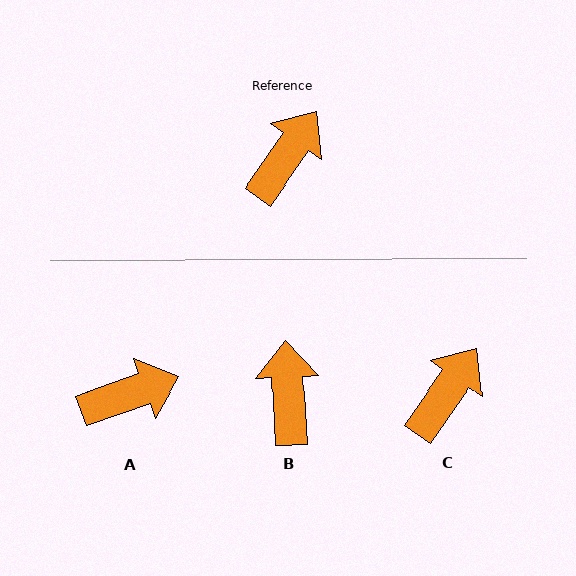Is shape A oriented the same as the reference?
No, it is off by about 36 degrees.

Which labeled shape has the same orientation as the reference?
C.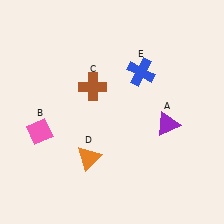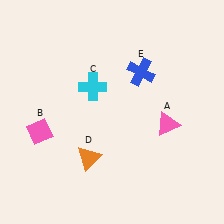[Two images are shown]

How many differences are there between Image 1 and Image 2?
There are 2 differences between the two images.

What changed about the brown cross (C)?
In Image 1, C is brown. In Image 2, it changed to cyan.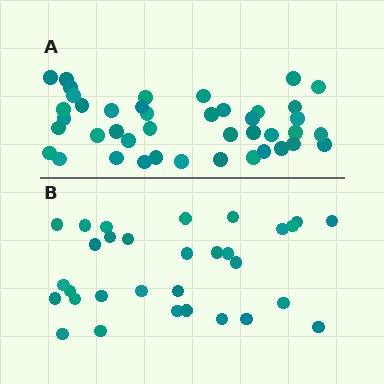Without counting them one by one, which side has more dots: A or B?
Region A (the top region) has more dots.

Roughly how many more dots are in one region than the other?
Region A has roughly 12 or so more dots than region B.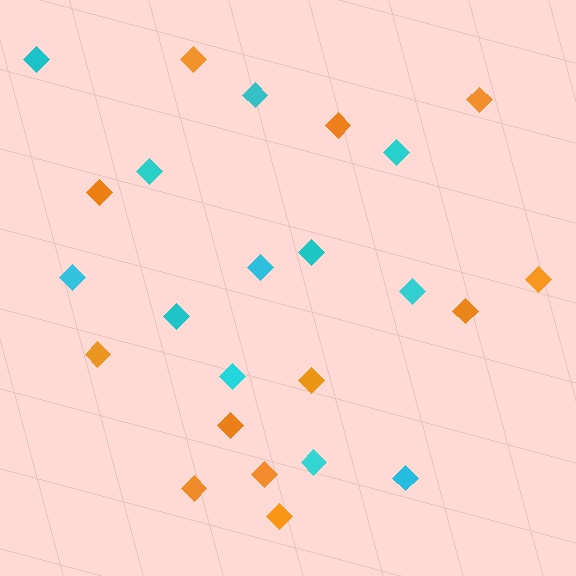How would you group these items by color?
There are 2 groups: one group of orange diamonds (12) and one group of cyan diamonds (12).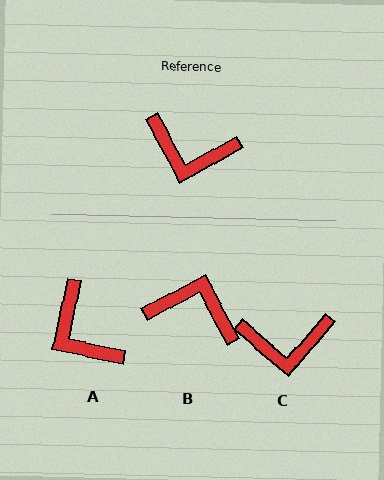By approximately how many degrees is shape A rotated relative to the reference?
Approximately 41 degrees clockwise.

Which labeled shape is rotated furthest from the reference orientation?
B, about 179 degrees away.